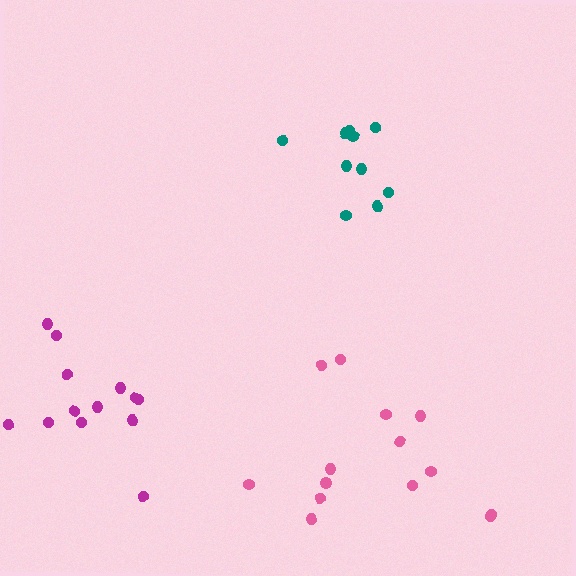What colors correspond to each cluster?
The clusters are colored: pink, magenta, teal.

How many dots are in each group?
Group 1: 14 dots, Group 2: 13 dots, Group 3: 10 dots (37 total).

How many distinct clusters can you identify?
There are 3 distinct clusters.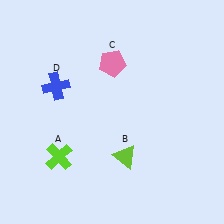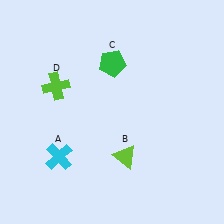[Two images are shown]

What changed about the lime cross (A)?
In Image 1, A is lime. In Image 2, it changed to cyan.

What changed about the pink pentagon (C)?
In Image 1, C is pink. In Image 2, it changed to green.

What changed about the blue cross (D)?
In Image 1, D is blue. In Image 2, it changed to lime.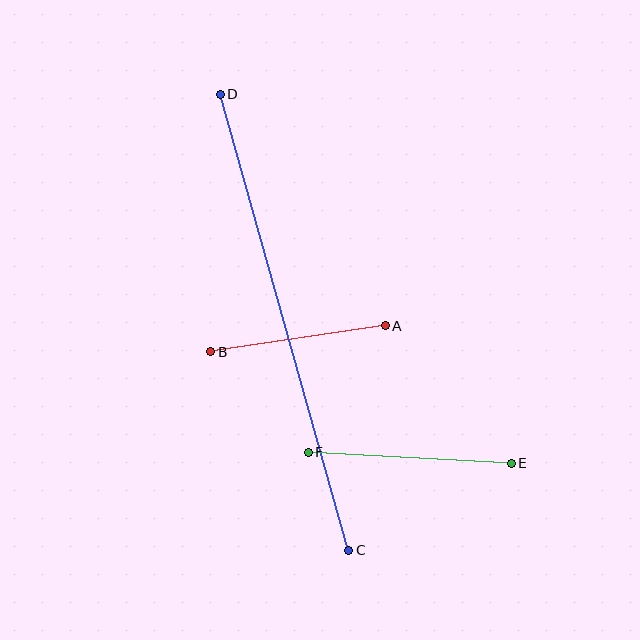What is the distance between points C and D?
The distance is approximately 473 pixels.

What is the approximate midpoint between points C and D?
The midpoint is at approximately (285, 322) pixels.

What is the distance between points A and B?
The distance is approximately 176 pixels.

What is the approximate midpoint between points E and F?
The midpoint is at approximately (410, 458) pixels.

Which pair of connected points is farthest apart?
Points C and D are farthest apart.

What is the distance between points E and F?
The distance is approximately 204 pixels.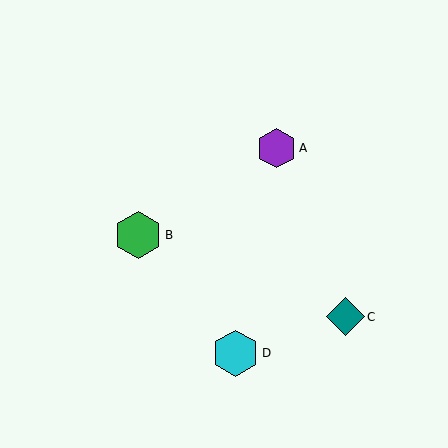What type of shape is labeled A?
Shape A is a purple hexagon.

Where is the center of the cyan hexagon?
The center of the cyan hexagon is at (236, 353).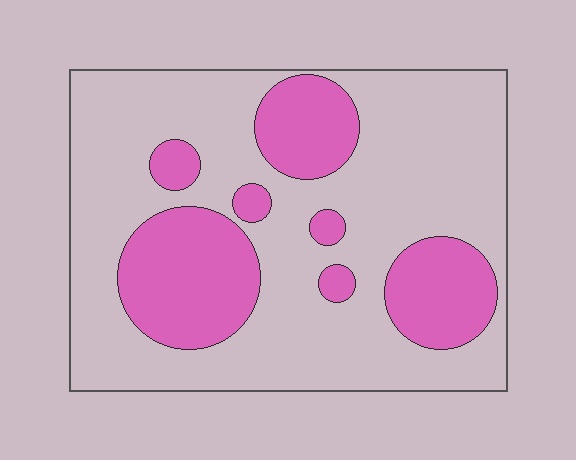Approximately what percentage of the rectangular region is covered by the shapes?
Approximately 30%.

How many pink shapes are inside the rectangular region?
7.